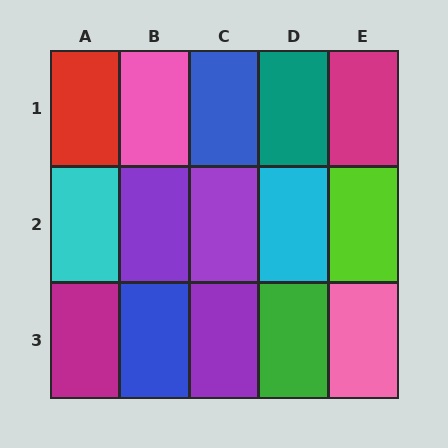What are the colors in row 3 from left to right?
Magenta, blue, purple, green, pink.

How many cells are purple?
3 cells are purple.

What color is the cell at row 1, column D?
Teal.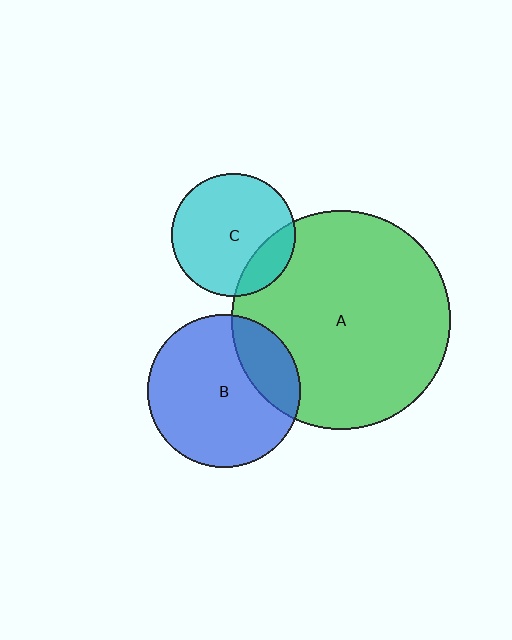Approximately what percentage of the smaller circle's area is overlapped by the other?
Approximately 25%.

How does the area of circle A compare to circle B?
Approximately 2.0 times.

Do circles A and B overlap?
Yes.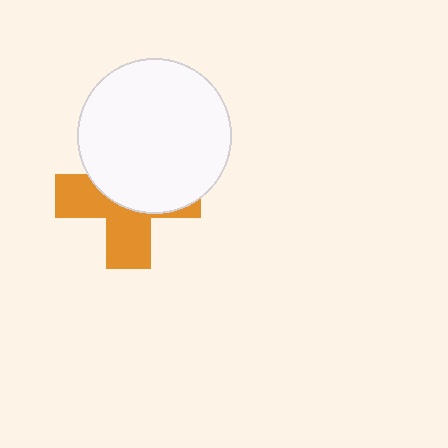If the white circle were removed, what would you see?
You would see the complete orange cross.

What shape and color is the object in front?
The object in front is a white circle.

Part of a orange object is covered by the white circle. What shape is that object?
It is a cross.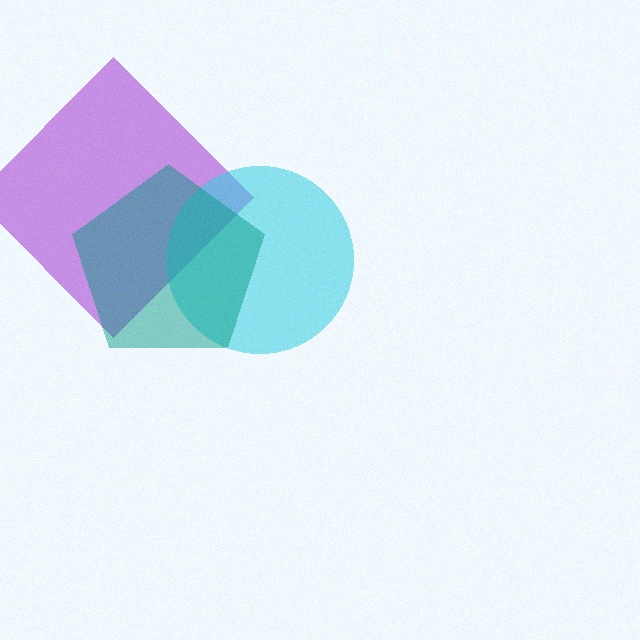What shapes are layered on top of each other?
The layered shapes are: a purple diamond, a cyan circle, a teal pentagon.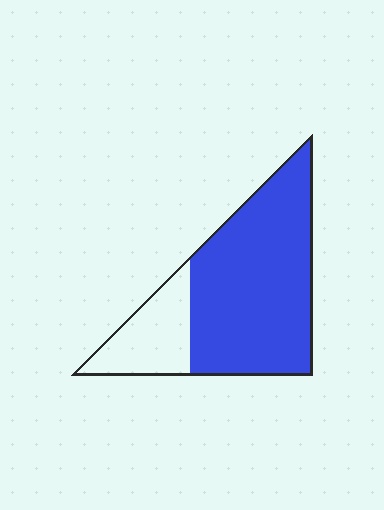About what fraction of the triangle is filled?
About three quarters (3/4).